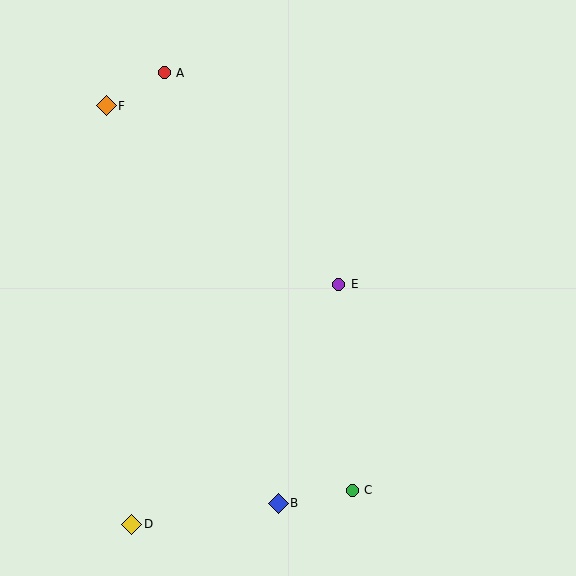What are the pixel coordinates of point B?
Point B is at (278, 503).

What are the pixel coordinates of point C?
Point C is at (352, 490).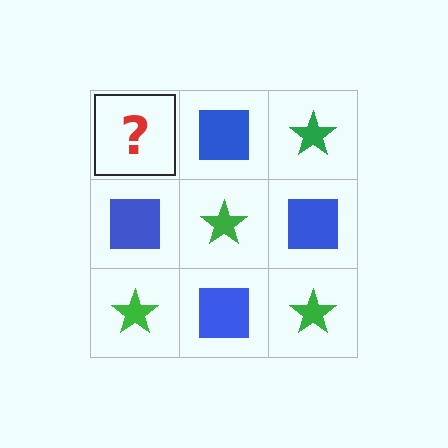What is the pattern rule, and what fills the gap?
The rule is that it alternates green star and blue square in a checkerboard pattern. The gap should be filled with a green star.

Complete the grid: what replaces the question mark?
The question mark should be replaced with a green star.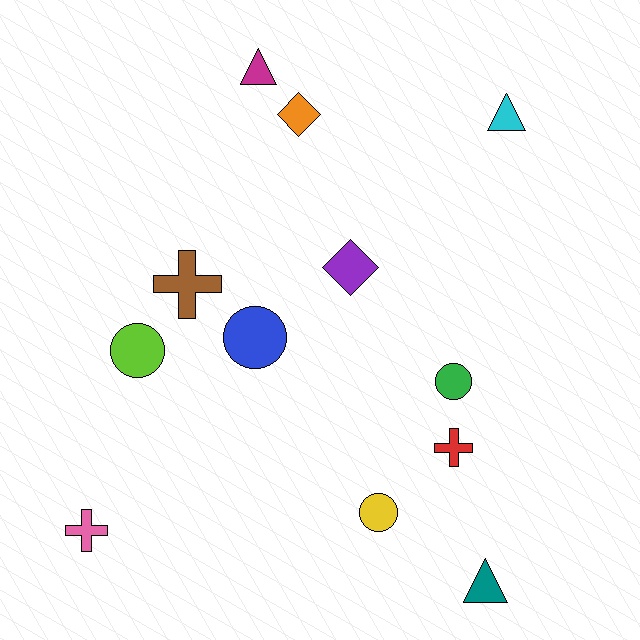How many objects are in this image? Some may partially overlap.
There are 12 objects.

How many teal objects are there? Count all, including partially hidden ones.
There is 1 teal object.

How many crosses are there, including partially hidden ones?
There are 3 crosses.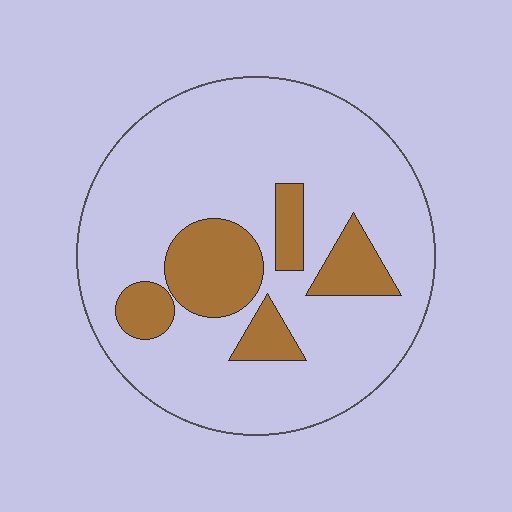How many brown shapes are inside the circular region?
5.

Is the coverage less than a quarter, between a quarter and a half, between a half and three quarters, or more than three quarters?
Less than a quarter.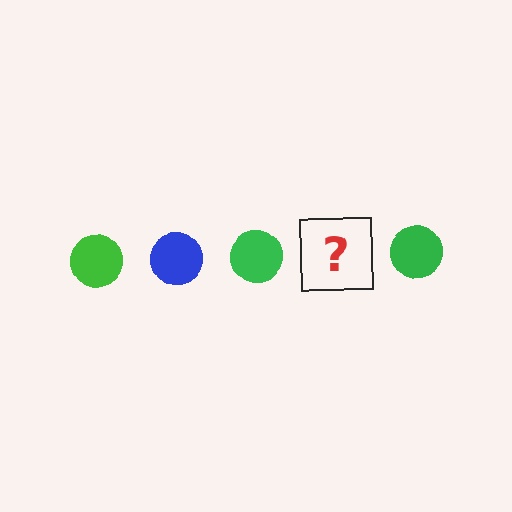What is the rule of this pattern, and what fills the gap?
The rule is that the pattern cycles through green, blue circles. The gap should be filled with a blue circle.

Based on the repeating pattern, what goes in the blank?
The blank should be a blue circle.